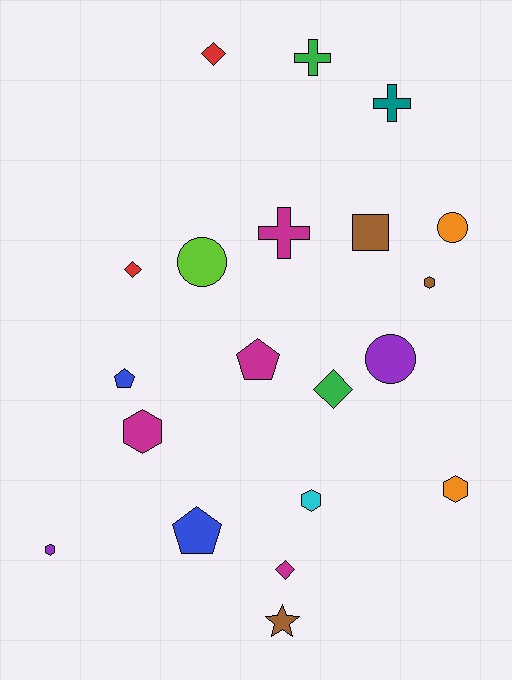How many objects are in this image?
There are 20 objects.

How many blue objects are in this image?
There are 2 blue objects.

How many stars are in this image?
There is 1 star.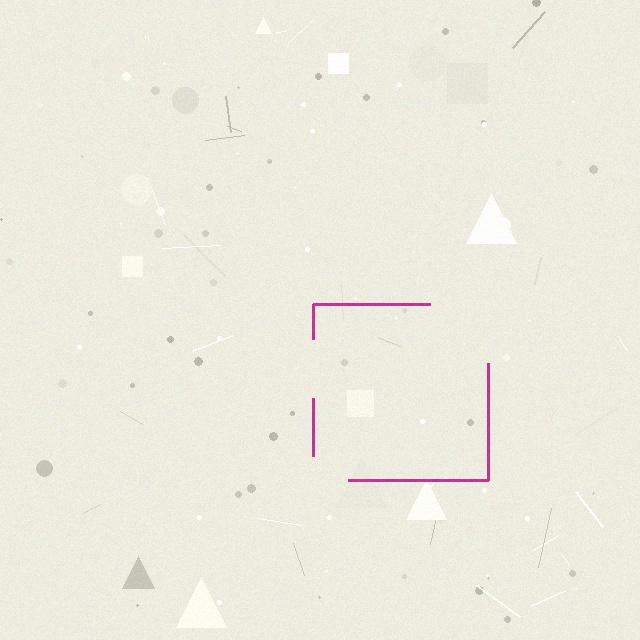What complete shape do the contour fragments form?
The contour fragments form a square.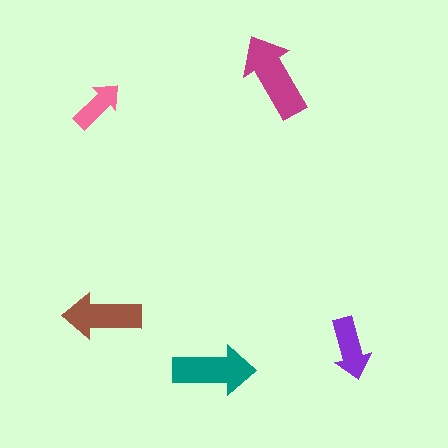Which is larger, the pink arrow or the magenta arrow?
The magenta one.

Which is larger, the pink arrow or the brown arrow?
The brown one.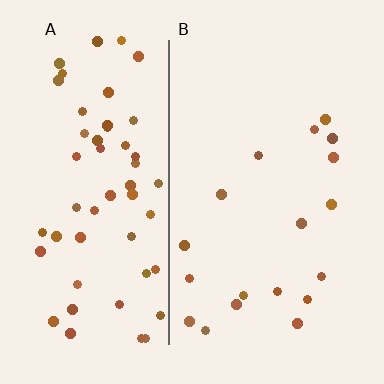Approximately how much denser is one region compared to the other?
Approximately 3.1× — region A over region B.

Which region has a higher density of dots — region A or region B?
A (the left).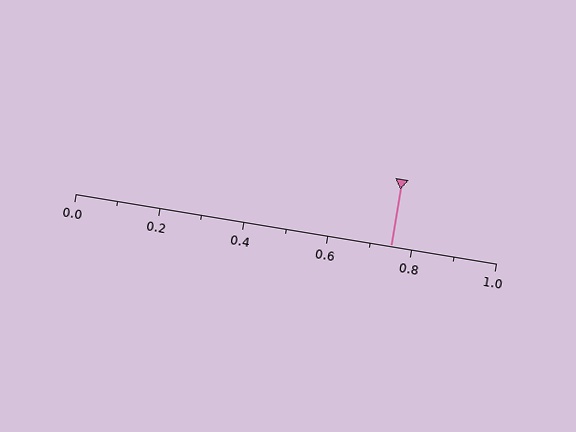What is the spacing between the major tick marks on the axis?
The major ticks are spaced 0.2 apart.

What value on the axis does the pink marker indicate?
The marker indicates approximately 0.75.